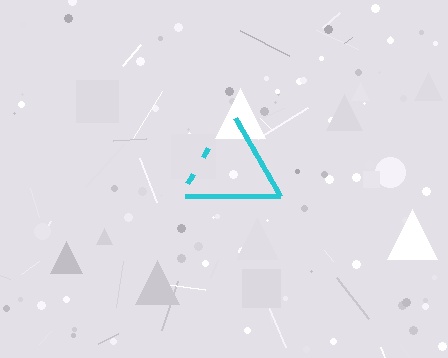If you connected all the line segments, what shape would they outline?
They would outline a triangle.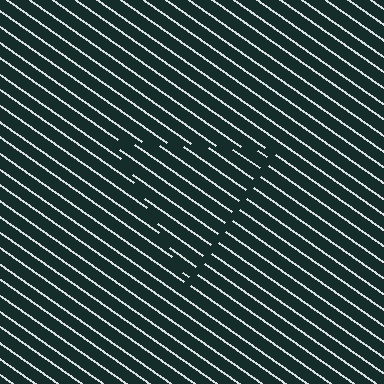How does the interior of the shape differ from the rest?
The interior of the shape contains the same grating, shifted by half a period — the contour is defined by the phase discontinuity where line-ends from the inner and outer gratings abut.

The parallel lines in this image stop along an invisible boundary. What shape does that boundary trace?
An illusory triangle. The interior of the shape contains the same grating, shifted by half a period — the contour is defined by the phase discontinuity where line-ends from the inner and outer gratings abut.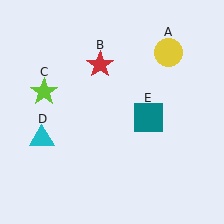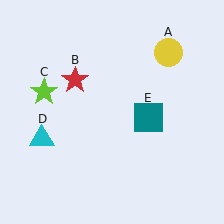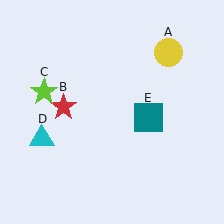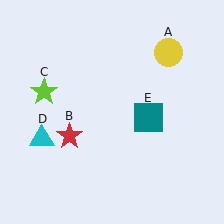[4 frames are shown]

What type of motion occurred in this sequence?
The red star (object B) rotated counterclockwise around the center of the scene.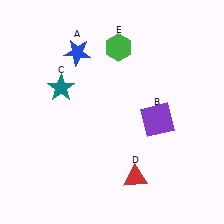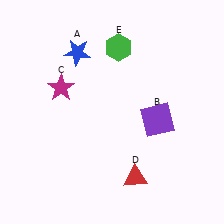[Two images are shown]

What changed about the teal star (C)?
In Image 1, C is teal. In Image 2, it changed to magenta.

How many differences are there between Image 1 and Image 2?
There is 1 difference between the two images.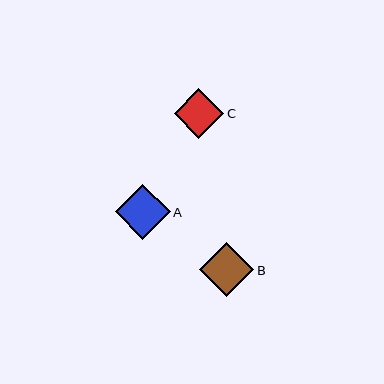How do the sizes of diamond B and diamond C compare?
Diamond B and diamond C are approximately the same size.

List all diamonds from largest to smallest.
From largest to smallest: A, B, C.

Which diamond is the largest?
Diamond A is the largest with a size of approximately 55 pixels.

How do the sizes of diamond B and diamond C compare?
Diamond B and diamond C are approximately the same size.